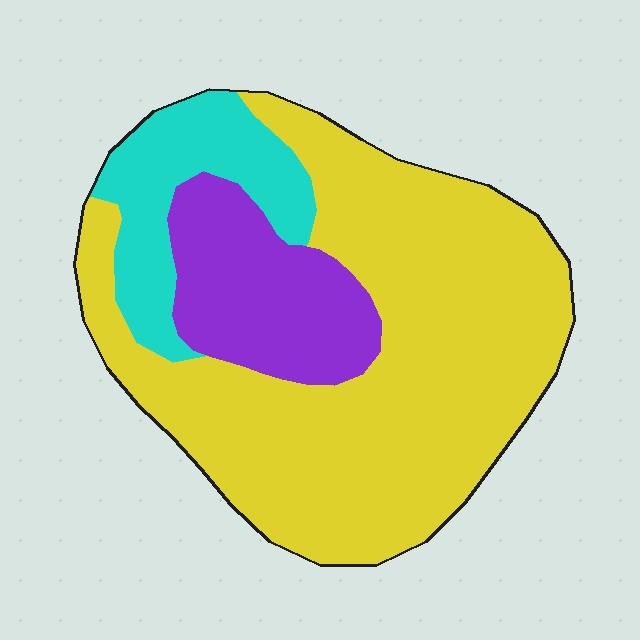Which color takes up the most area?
Yellow, at roughly 65%.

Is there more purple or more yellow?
Yellow.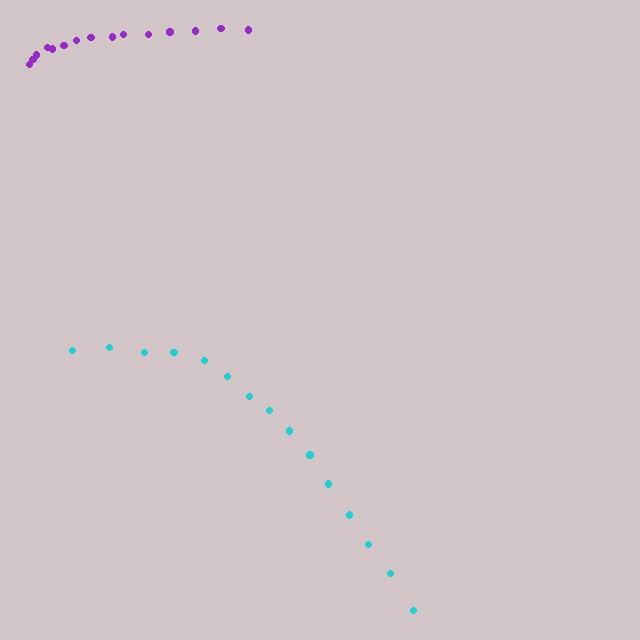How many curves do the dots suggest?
There are 2 distinct paths.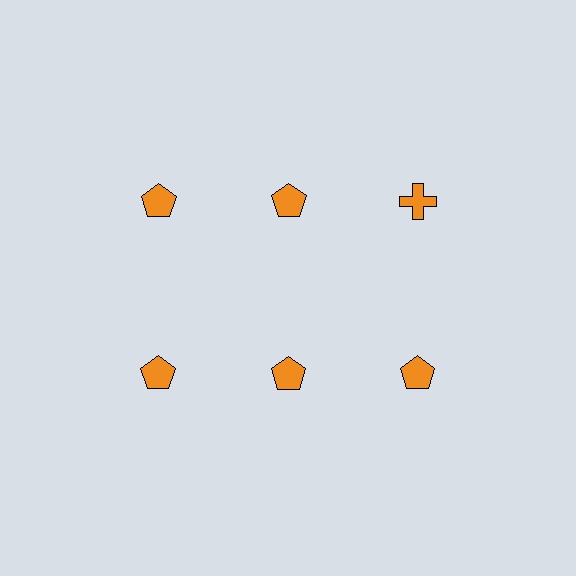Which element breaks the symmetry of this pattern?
The orange cross in the top row, center column breaks the symmetry. All other shapes are orange pentagons.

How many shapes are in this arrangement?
There are 6 shapes arranged in a grid pattern.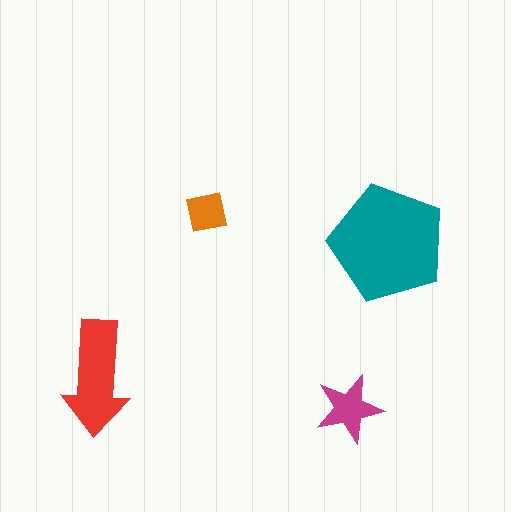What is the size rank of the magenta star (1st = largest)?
3rd.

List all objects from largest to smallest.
The teal pentagon, the red arrow, the magenta star, the orange square.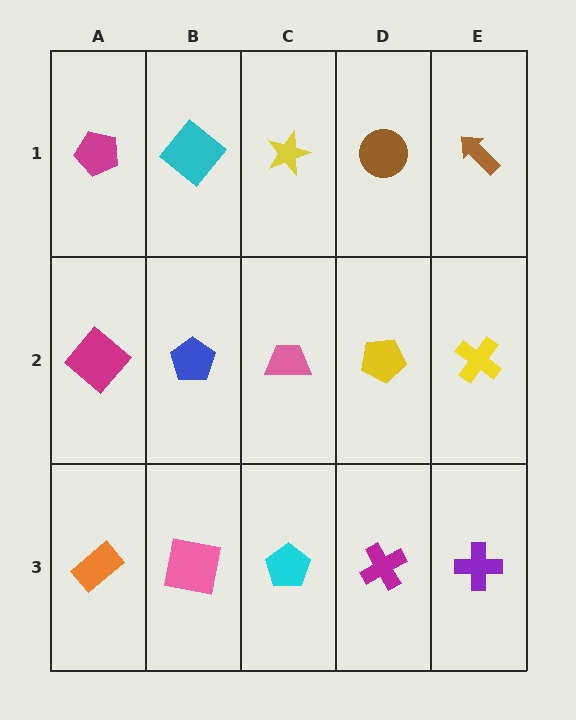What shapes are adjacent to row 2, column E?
A brown arrow (row 1, column E), a purple cross (row 3, column E), a yellow pentagon (row 2, column D).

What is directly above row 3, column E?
A yellow cross.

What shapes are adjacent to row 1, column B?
A blue pentagon (row 2, column B), a magenta pentagon (row 1, column A), a yellow star (row 1, column C).